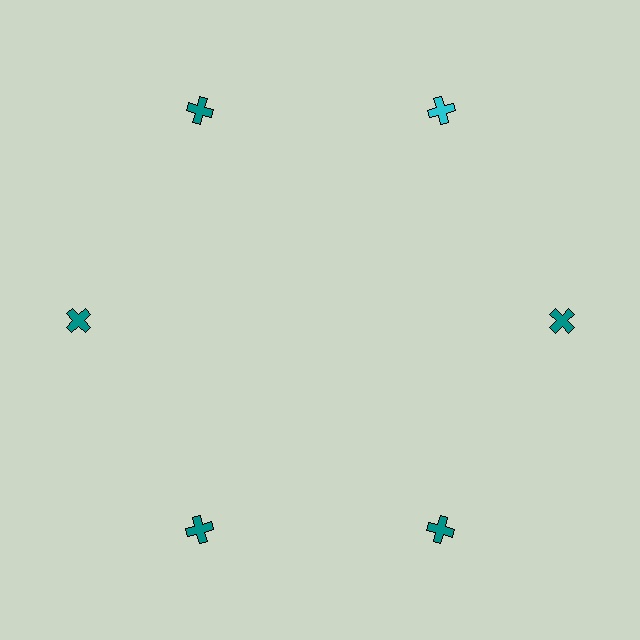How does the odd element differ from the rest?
It has a different color: cyan instead of teal.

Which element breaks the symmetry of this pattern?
The cyan cross at roughly the 1 o'clock position breaks the symmetry. All other shapes are teal crosses.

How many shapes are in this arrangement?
There are 6 shapes arranged in a ring pattern.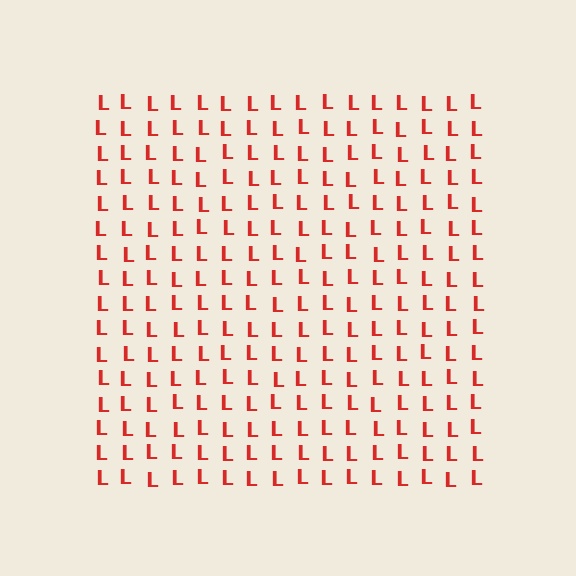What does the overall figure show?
The overall figure shows a square.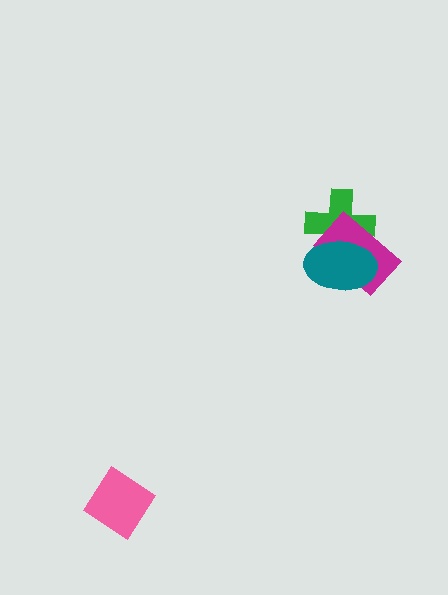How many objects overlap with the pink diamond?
0 objects overlap with the pink diamond.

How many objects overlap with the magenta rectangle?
2 objects overlap with the magenta rectangle.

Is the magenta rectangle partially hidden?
Yes, it is partially covered by another shape.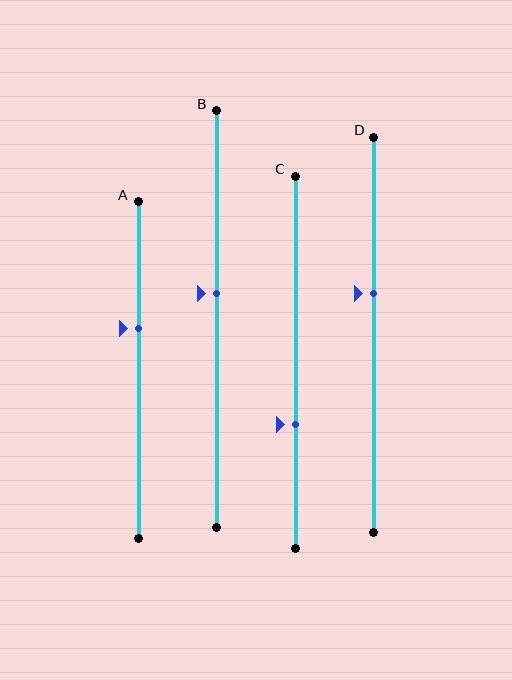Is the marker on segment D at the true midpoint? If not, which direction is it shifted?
No, the marker on segment D is shifted upward by about 10% of the segment length.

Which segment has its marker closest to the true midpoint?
Segment B has its marker closest to the true midpoint.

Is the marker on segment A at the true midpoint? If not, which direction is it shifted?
No, the marker on segment A is shifted upward by about 12% of the segment length.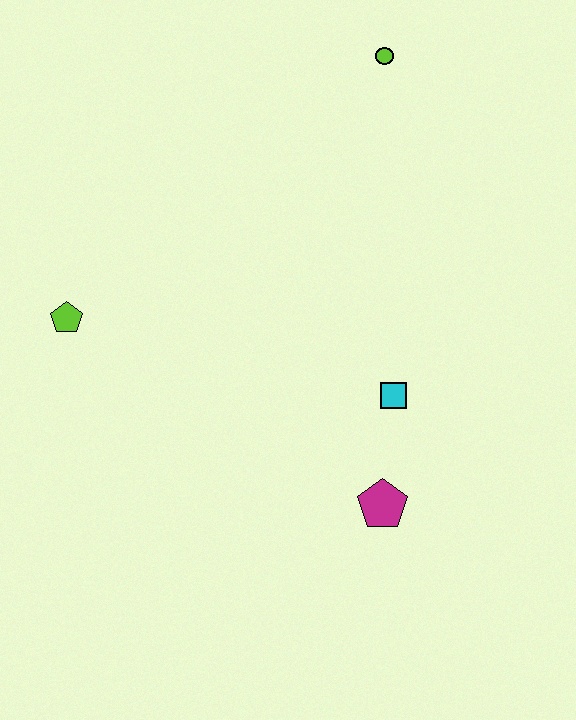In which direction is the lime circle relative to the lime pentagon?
The lime circle is to the right of the lime pentagon.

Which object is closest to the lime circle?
The cyan square is closest to the lime circle.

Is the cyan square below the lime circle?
Yes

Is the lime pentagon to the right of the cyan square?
No